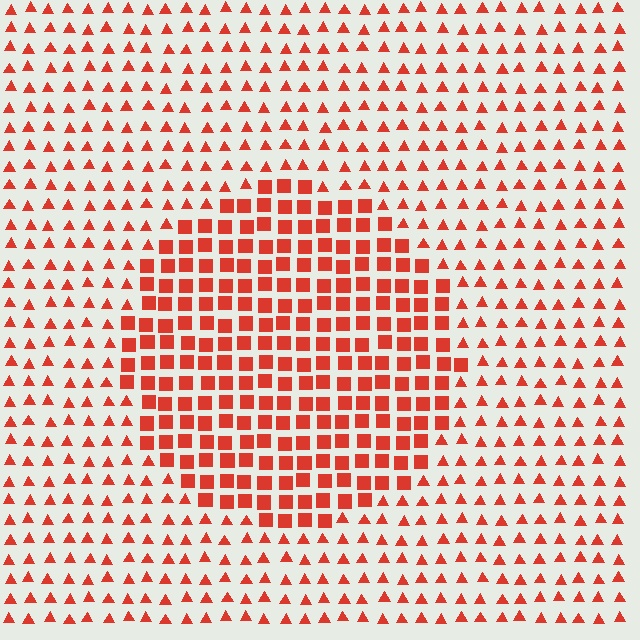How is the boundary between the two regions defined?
The boundary is defined by a change in element shape: squares inside vs. triangles outside. All elements share the same color and spacing.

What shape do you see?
I see a circle.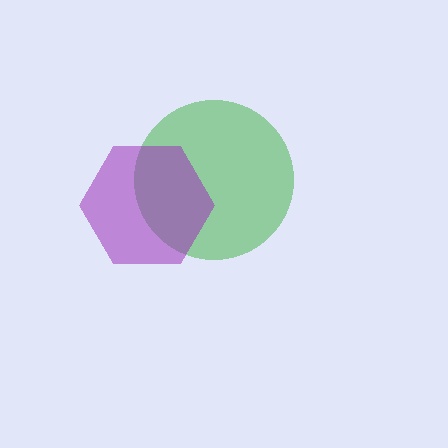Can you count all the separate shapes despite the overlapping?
Yes, there are 2 separate shapes.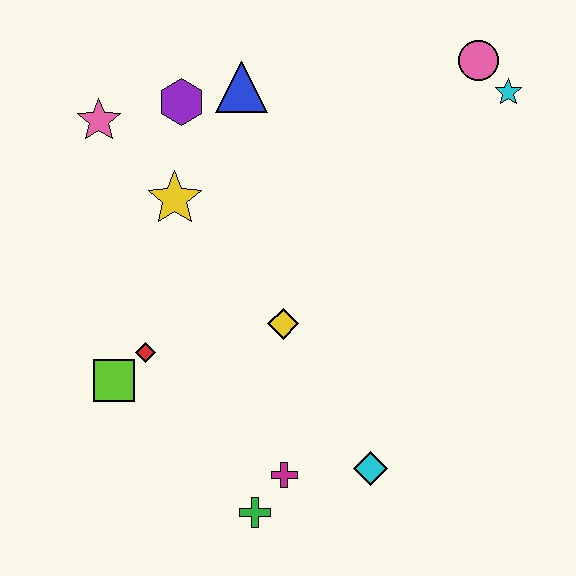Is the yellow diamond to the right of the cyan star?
No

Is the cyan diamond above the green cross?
Yes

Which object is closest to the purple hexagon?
The blue triangle is closest to the purple hexagon.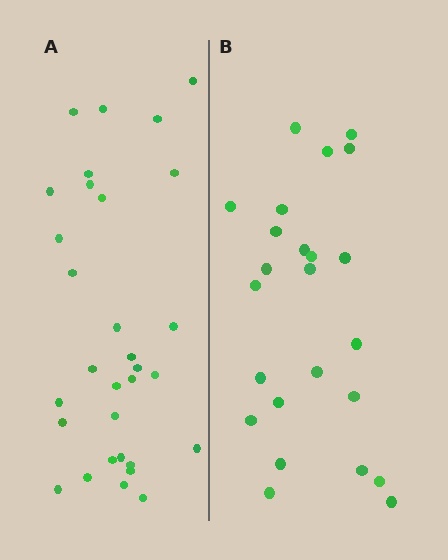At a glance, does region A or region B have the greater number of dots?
Region A (the left region) has more dots.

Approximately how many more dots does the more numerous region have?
Region A has roughly 8 or so more dots than region B.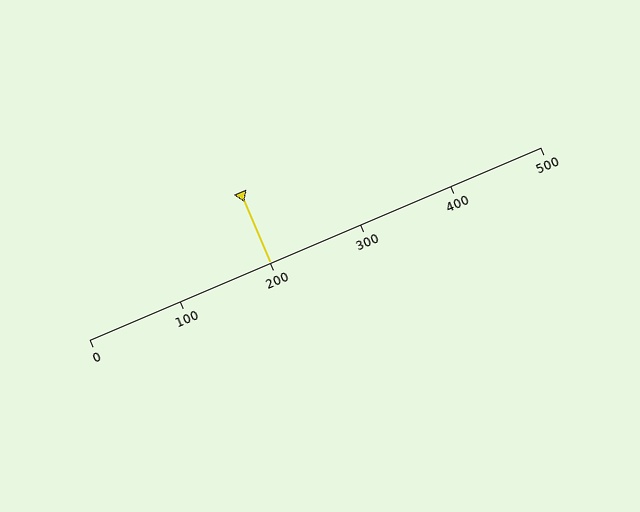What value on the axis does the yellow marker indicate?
The marker indicates approximately 200.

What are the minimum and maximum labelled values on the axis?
The axis runs from 0 to 500.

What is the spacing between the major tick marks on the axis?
The major ticks are spaced 100 apart.